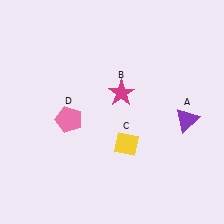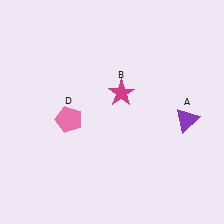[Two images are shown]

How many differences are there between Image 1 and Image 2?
There is 1 difference between the two images.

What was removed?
The yellow diamond (C) was removed in Image 2.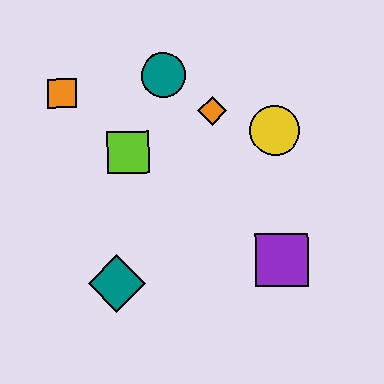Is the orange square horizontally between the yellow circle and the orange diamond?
No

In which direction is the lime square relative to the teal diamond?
The lime square is above the teal diamond.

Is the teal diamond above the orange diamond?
No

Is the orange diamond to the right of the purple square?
No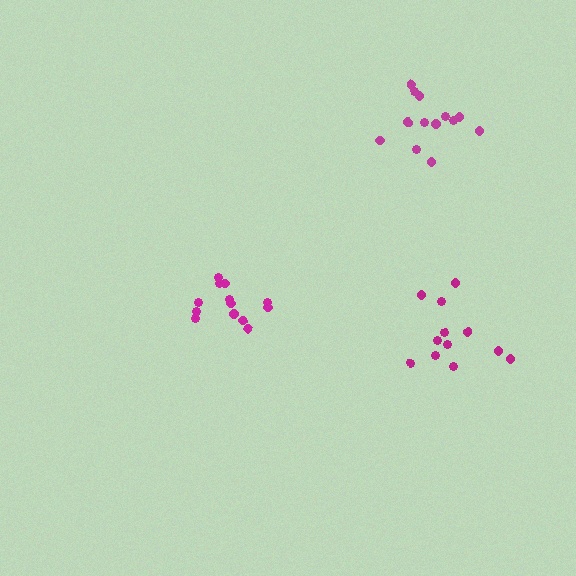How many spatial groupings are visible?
There are 3 spatial groupings.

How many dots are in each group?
Group 1: 12 dots, Group 2: 13 dots, Group 3: 13 dots (38 total).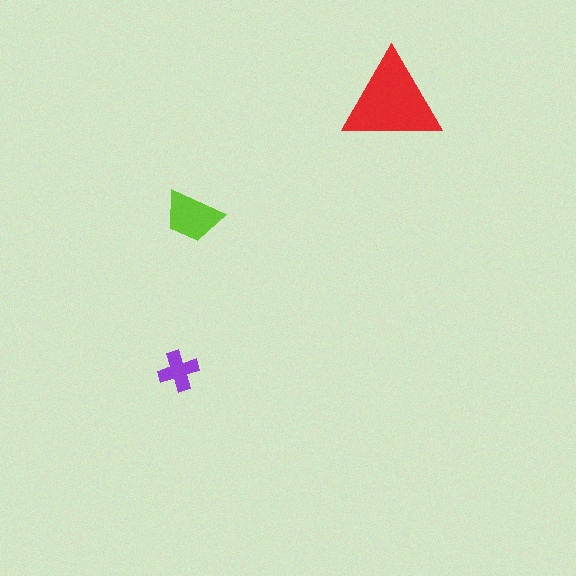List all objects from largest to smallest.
The red triangle, the lime trapezoid, the purple cross.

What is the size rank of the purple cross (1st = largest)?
3rd.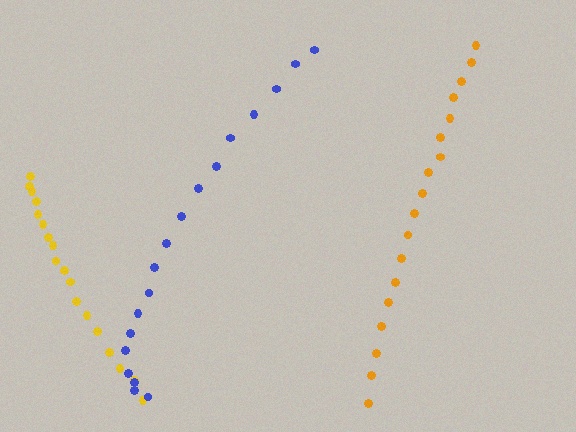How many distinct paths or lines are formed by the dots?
There are 3 distinct paths.